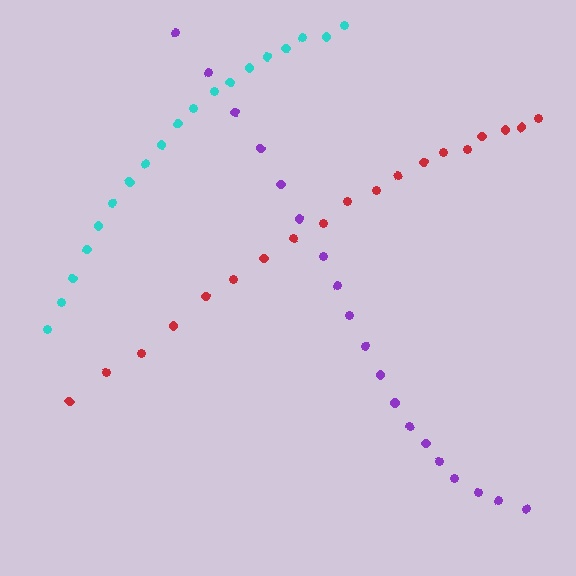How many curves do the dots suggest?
There are 3 distinct paths.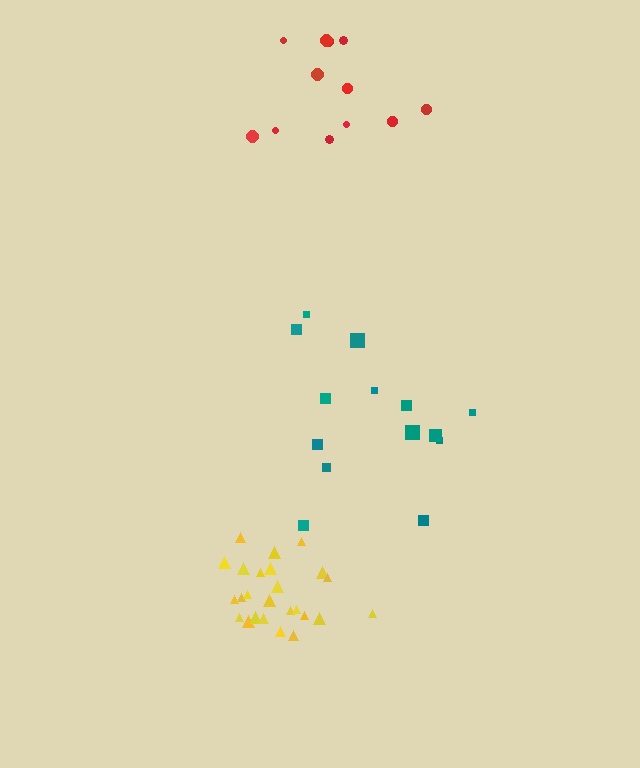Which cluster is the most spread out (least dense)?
Teal.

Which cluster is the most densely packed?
Yellow.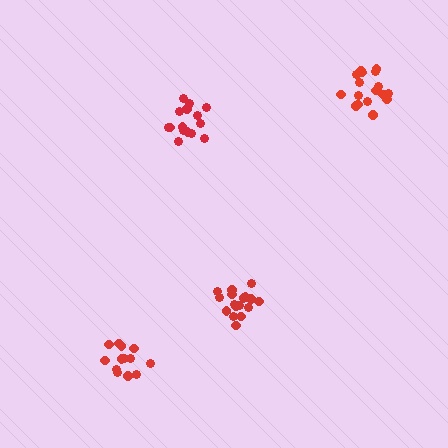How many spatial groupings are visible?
There are 4 spatial groupings.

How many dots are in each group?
Group 1: 17 dots, Group 2: 15 dots, Group 3: 17 dots, Group 4: 13 dots (62 total).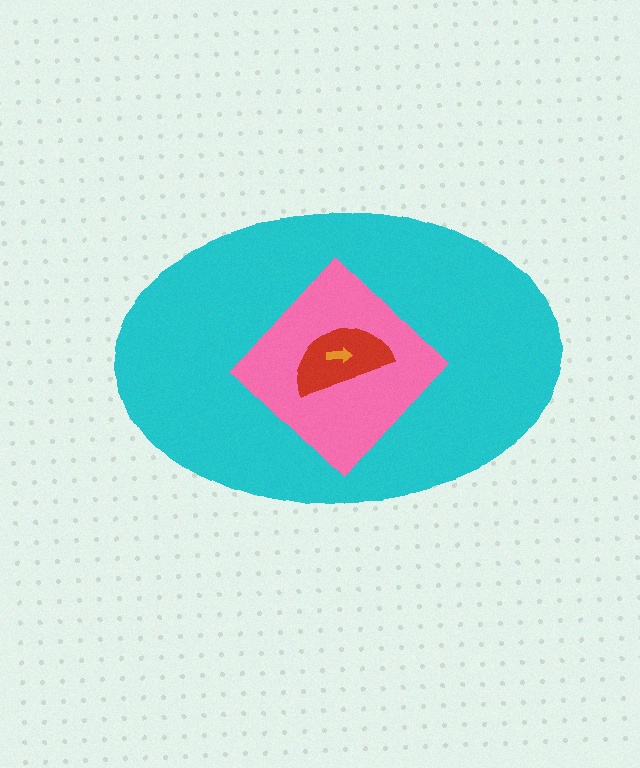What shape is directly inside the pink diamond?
The red semicircle.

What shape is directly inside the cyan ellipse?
The pink diamond.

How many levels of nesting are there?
4.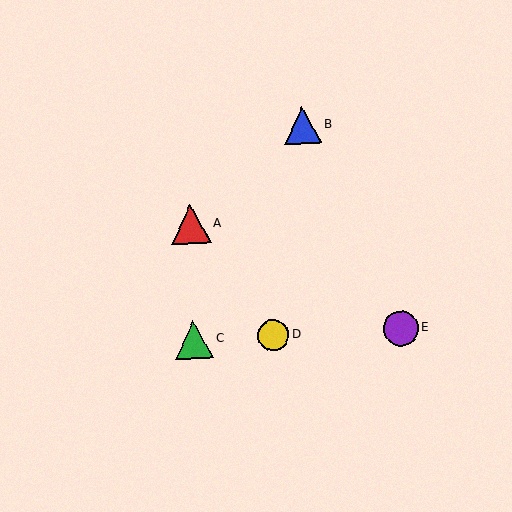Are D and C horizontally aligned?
Yes, both are at y≈335.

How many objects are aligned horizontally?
3 objects (C, D, E) are aligned horizontally.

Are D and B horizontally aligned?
No, D is at y≈335 and B is at y≈125.